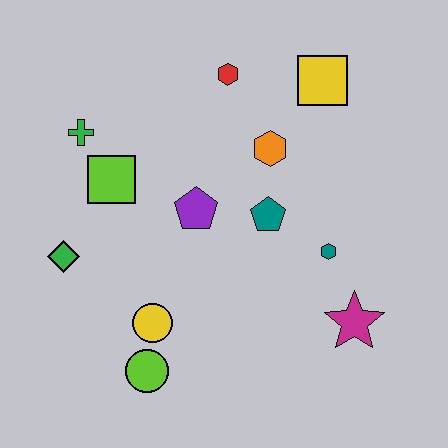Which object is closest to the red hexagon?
The orange hexagon is closest to the red hexagon.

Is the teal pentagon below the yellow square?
Yes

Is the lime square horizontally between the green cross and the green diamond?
No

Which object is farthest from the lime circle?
The yellow square is farthest from the lime circle.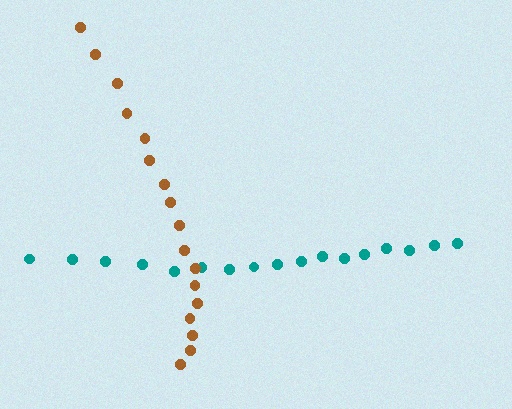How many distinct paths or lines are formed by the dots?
There are 2 distinct paths.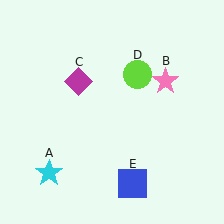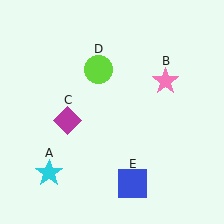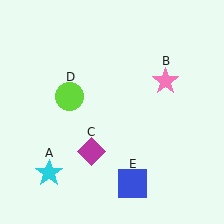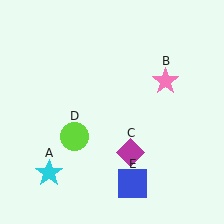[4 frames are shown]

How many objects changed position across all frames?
2 objects changed position: magenta diamond (object C), lime circle (object D).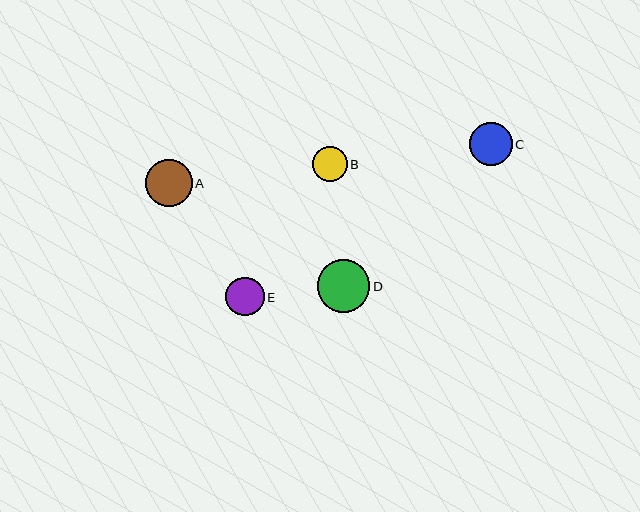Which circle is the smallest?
Circle B is the smallest with a size of approximately 35 pixels.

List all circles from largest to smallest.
From largest to smallest: D, A, C, E, B.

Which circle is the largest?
Circle D is the largest with a size of approximately 53 pixels.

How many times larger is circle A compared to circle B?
Circle A is approximately 1.4 times the size of circle B.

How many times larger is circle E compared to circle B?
Circle E is approximately 1.1 times the size of circle B.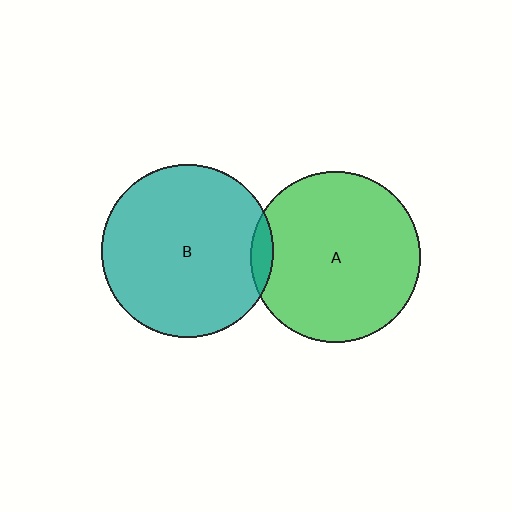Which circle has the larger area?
Circle B (teal).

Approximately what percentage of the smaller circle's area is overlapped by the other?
Approximately 5%.